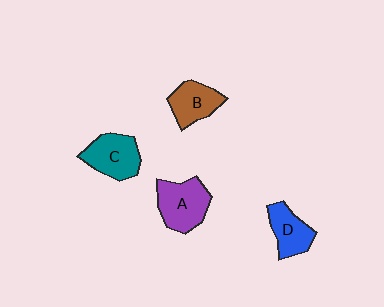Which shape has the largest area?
Shape A (purple).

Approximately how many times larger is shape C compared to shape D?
Approximately 1.2 times.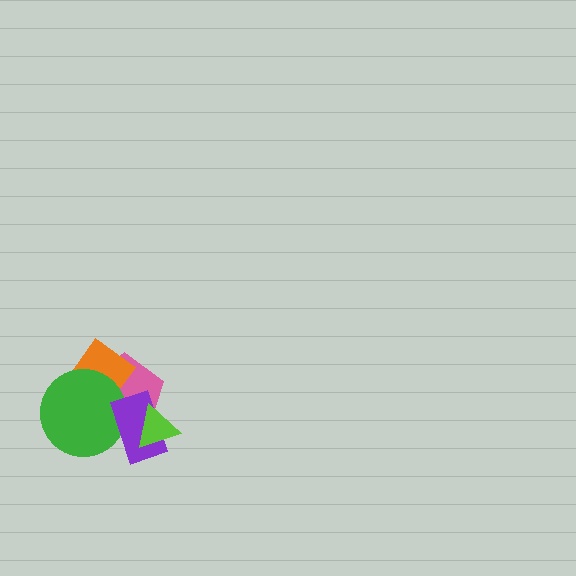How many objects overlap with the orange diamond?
2 objects overlap with the orange diamond.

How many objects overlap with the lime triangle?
2 objects overlap with the lime triangle.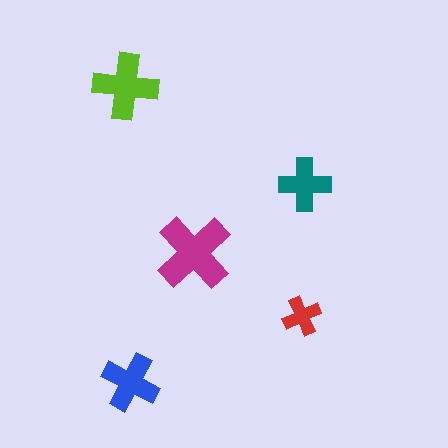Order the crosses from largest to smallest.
the magenta one, the lime one, the blue one, the teal one, the red one.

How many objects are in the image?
There are 5 objects in the image.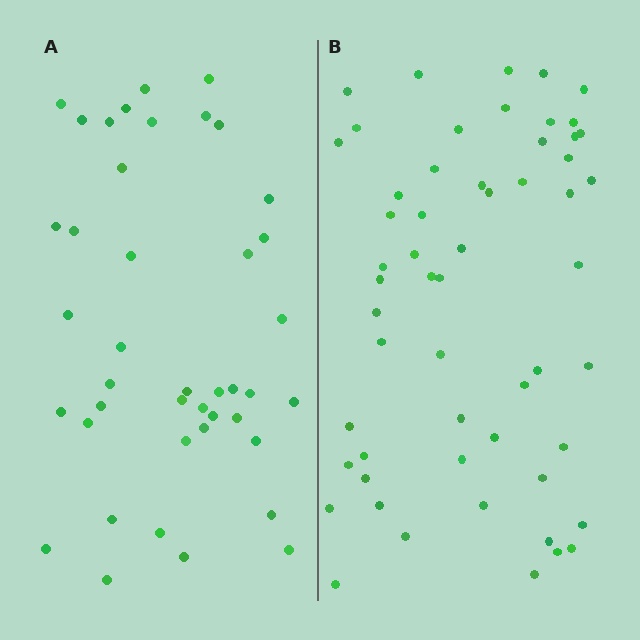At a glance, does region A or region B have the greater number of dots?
Region B (the right region) has more dots.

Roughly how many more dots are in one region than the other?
Region B has approximately 15 more dots than region A.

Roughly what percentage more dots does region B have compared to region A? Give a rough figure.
About 35% more.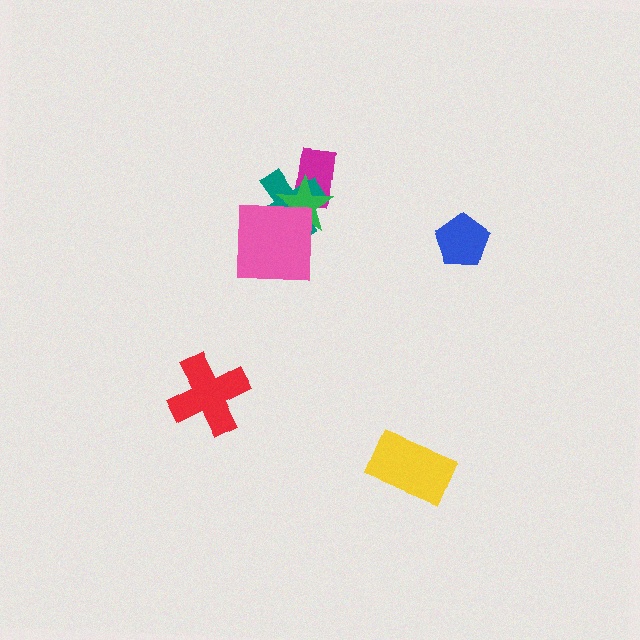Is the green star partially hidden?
Yes, it is partially covered by another shape.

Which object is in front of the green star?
The pink square is in front of the green star.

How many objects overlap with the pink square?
2 objects overlap with the pink square.